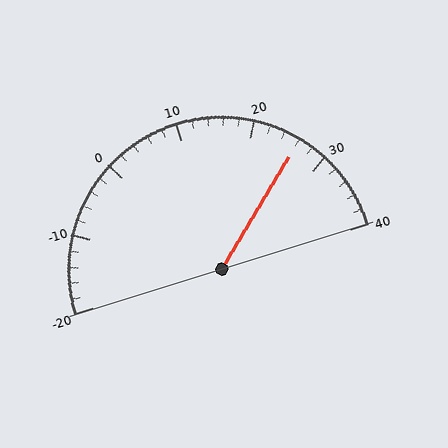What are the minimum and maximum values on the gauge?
The gauge ranges from -20 to 40.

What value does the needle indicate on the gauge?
The needle indicates approximately 26.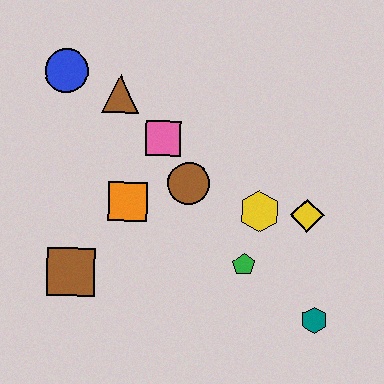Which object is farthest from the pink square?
The teal hexagon is farthest from the pink square.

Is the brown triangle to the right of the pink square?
No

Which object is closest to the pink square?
The brown circle is closest to the pink square.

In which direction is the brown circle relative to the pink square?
The brown circle is below the pink square.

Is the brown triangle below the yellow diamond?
No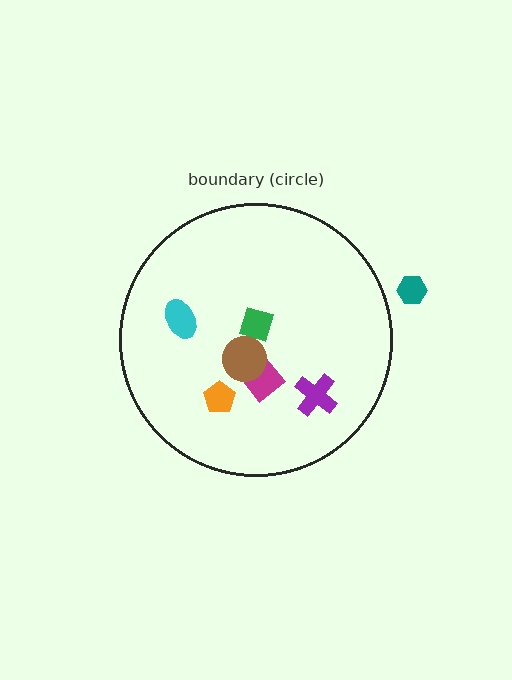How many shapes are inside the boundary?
6 inside, 1 outside.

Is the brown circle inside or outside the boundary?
Inside.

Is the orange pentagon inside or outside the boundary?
Inside.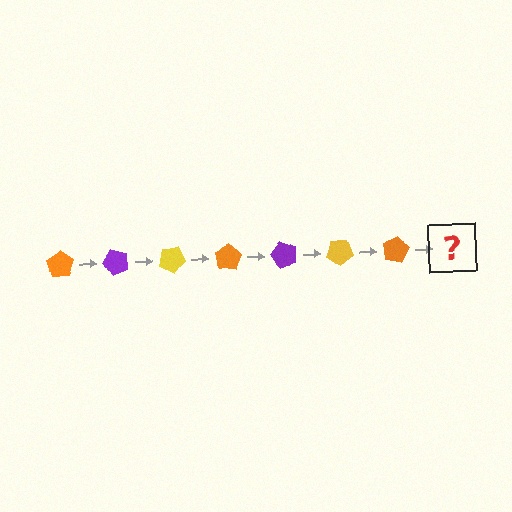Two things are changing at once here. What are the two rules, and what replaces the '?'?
The two rules are that it rotates 50 degrees each step and the color cycles through orange, purple, and yellow. The '?' should be a purple pentagon, rotated 350 degrees from the start.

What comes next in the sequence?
The next element should be a purple pentagon, rotated 350 degrees from the start.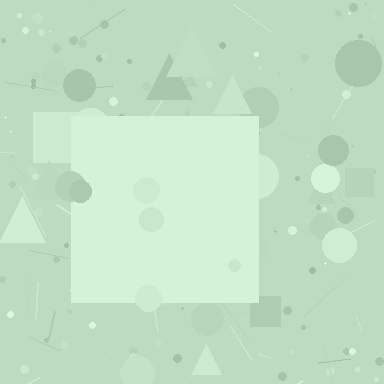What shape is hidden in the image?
A square is hidden in the image.